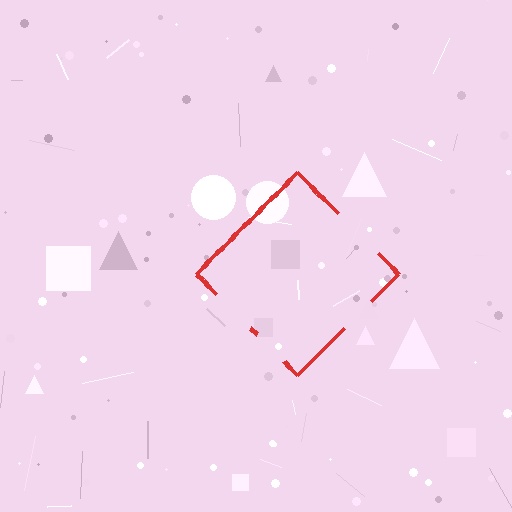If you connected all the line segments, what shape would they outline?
They would outline a diamond.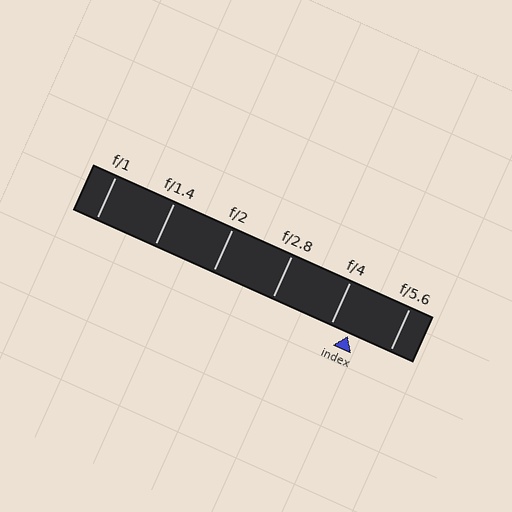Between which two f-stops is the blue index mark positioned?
The index mark is between f/4 and f/5.6.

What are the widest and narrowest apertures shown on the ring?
The widest aperture shown is f/1 and the narrowest is f/5.6.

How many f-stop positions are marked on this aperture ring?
There are 6 f-stop positions marked.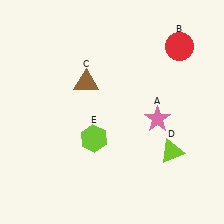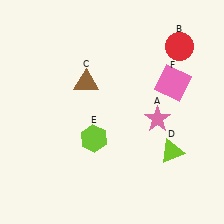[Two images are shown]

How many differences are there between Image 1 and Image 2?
There is 1 difference between the two images.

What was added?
A pink square (F) was added in Image 2.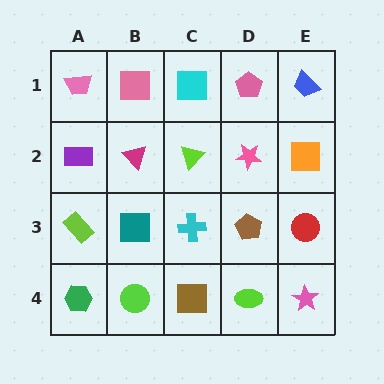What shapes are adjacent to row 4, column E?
A red circle (row 3, column E), a lime ellipse (row 4, column D).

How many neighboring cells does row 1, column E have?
2.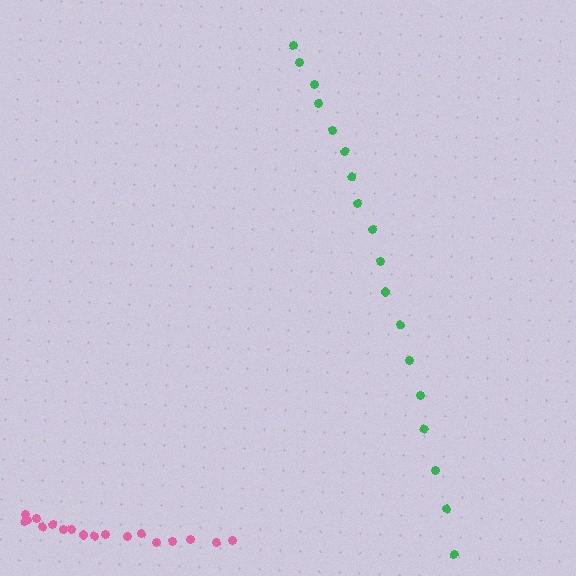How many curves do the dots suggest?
There are 2 distinct paths.